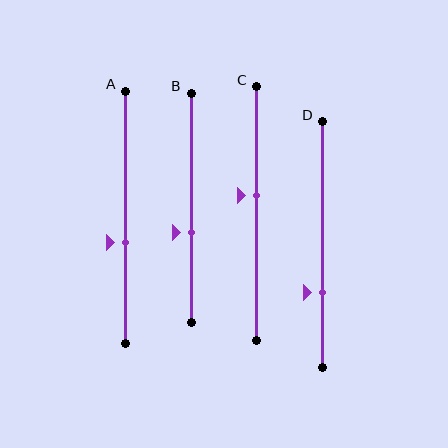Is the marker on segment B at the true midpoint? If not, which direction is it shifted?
No, the marker on segment B is shifted downward by about 11% of the segment length.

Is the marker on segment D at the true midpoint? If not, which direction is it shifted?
No, the marker on segment D is shifted downward by about 20% of the segment length.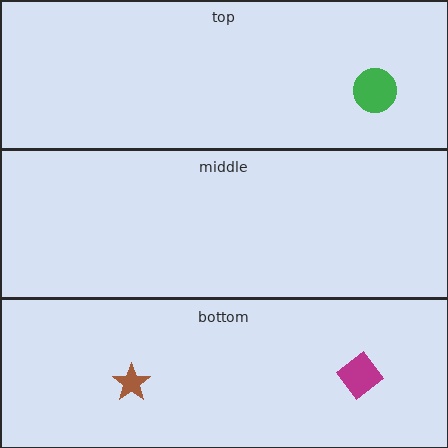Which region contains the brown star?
The bottom region.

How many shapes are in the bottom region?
2.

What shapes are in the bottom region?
The brown star, the magenta diamond.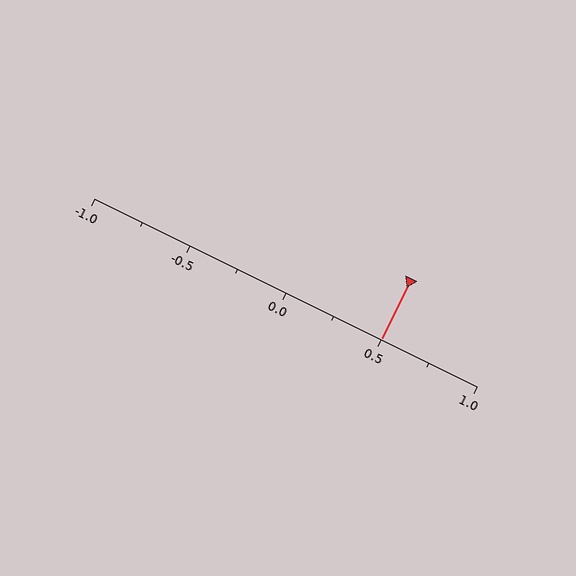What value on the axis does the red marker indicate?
The marker indicates approximately 0.5.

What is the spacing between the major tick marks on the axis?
The major ticks are spaced 0.5 apart.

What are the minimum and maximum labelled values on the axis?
The axis runs from -1.0 to 1.0.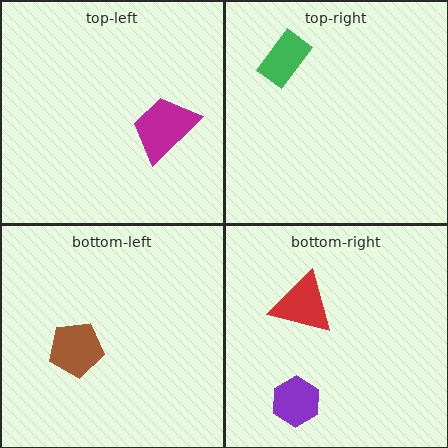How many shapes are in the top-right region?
1.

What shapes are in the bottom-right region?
The purple hexagon, the red triangle.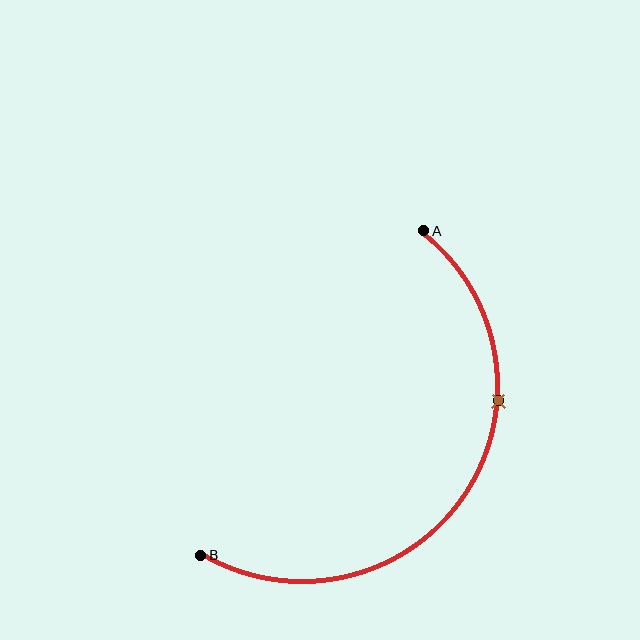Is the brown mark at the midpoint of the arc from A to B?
No. The brown mark lies on the arc but is closer to endpoint A. The arc midpoint would be at the point on the curve equidistant along the arc from both A and B.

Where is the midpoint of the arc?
The arc midpoint is the point on the curve farthest from the straight line joining A and B. It sits below and to the right of that line.